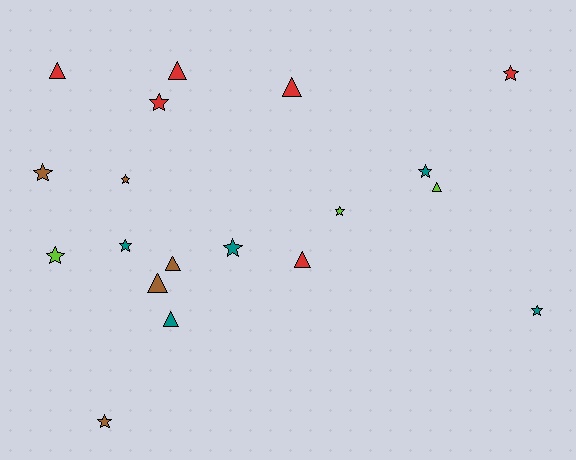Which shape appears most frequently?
Star, with 11 objects.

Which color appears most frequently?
Red, with 6 objects.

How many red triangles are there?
There are 4 red triangles.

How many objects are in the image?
There are 19 objects.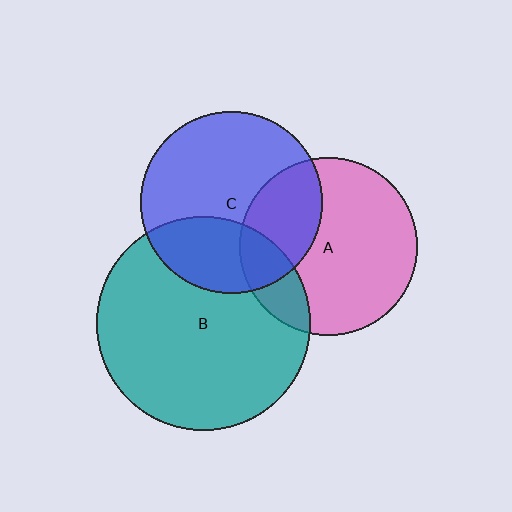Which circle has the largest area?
Circle B (teal).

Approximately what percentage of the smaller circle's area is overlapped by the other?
Approximately 30%.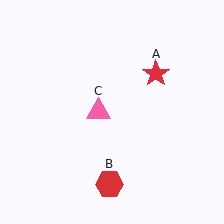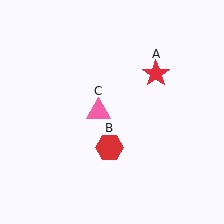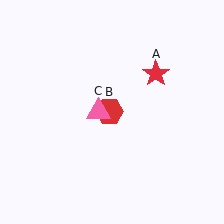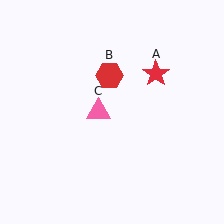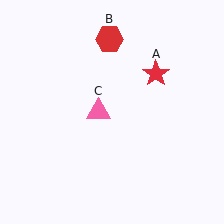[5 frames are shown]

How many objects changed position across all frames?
1 object changed position: red hexagon (object B).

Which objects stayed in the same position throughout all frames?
Red star (object A) and pink triangle (object C) remained stationary.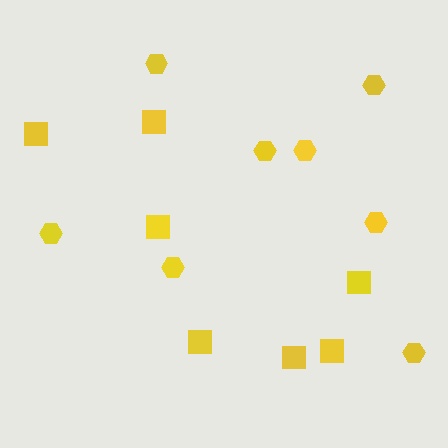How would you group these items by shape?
There are 2 groups: one group of hexagons (8) and one group of squares (7).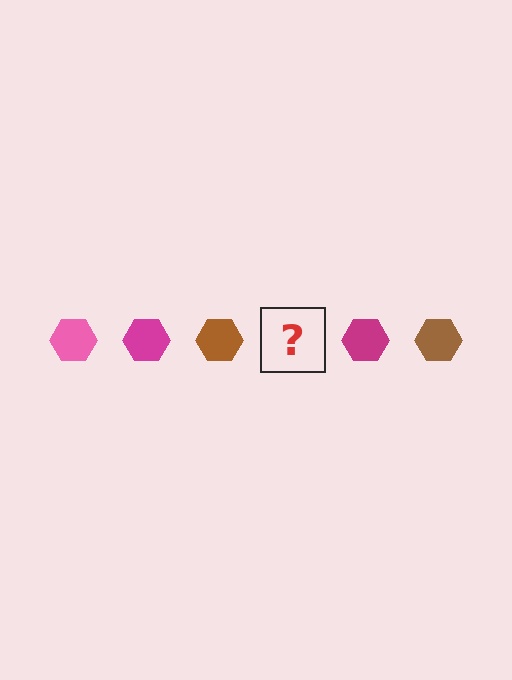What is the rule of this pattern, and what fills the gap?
The rule is that the pattern cycles through pink, magenta, brown hexagons. The gap should be filled with a pink hexagon.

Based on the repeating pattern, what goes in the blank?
The blank should be a pink hexagon.